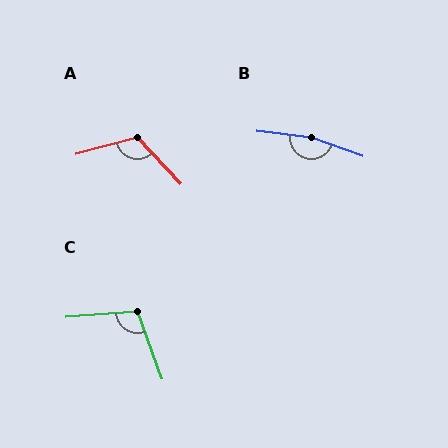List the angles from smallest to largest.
C (106°), A (118°), B (166°).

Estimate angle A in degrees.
Approximately 118 degrees.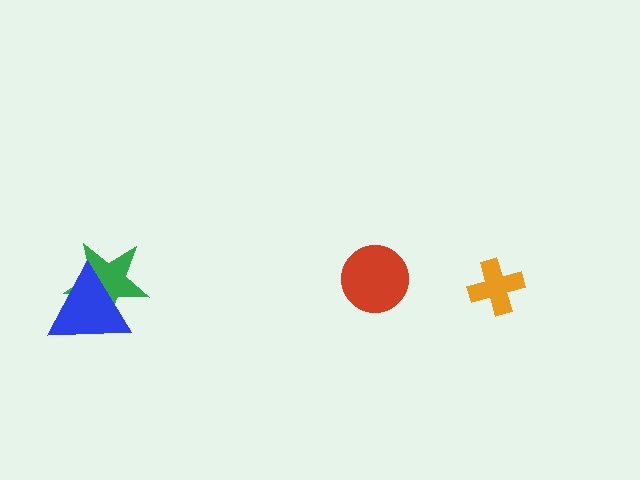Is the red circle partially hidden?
No, no other shape covers it.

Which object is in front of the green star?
The blue triangle is in front of the green star.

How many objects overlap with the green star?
1 object overlaps with the green star.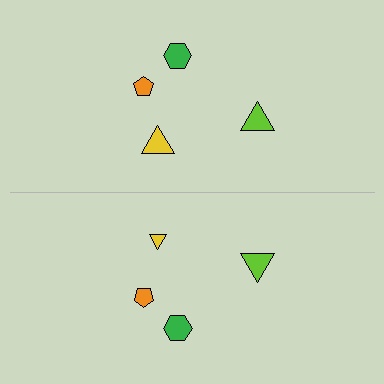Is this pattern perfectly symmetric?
No, the pattern is not perfectly symmetric. The yellow triangle on the bottom side has a different size than its mirror counterpart.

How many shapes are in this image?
There are 8 shapes in this image.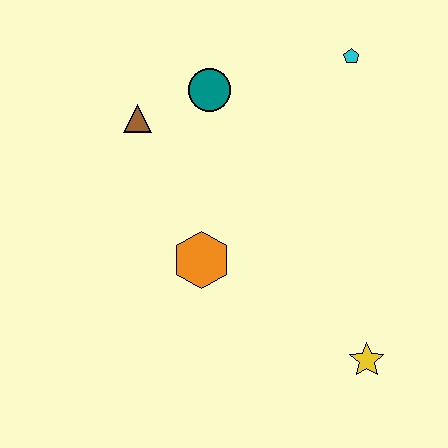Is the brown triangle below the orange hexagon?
No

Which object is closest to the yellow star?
The orange hexagon is closest to the yellow star.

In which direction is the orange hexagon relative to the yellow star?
The orange hexagon is to the left of the yellow star.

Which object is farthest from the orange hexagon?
The cyan pentagon is farthest from the orange hexagon.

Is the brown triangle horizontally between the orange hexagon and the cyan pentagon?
No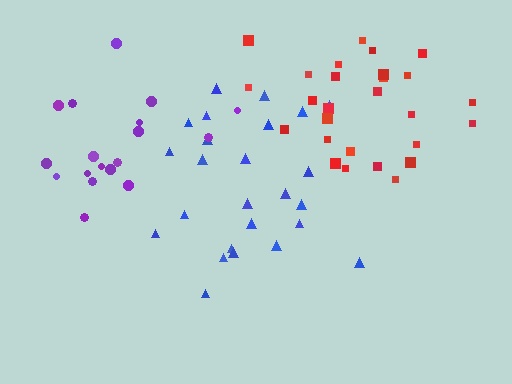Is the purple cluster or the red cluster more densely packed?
Red.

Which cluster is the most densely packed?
Red.